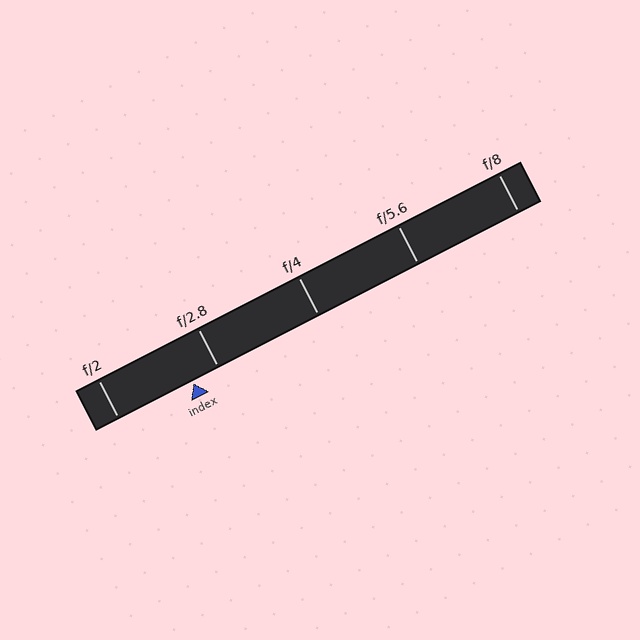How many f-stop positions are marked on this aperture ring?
There are 5 f-stop positions marked.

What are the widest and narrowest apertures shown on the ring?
The widest aperture shown is f/2 and the narrowest is f/8.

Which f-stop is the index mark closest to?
The index mark is closest to f/2.8.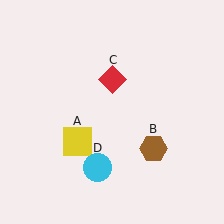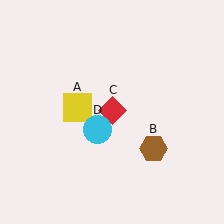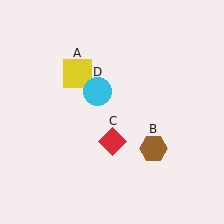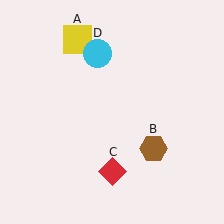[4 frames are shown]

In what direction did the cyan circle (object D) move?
The cyan circle (object D) moved up.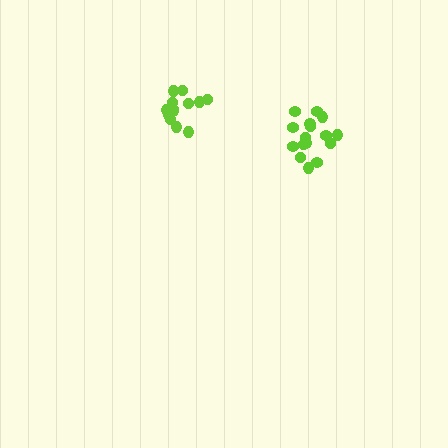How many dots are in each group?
Group 1: 16 dots, Group 2: 13 dots (29 total).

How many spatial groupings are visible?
There are 2 spatial groupings.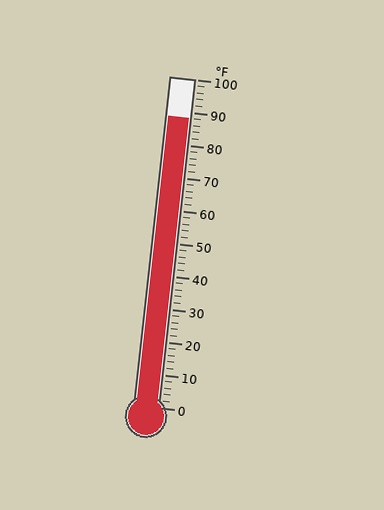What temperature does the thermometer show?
The thermometer shows approximately 88°F.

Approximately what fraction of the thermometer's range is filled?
The thermometer is filled to approximately 90% of its range.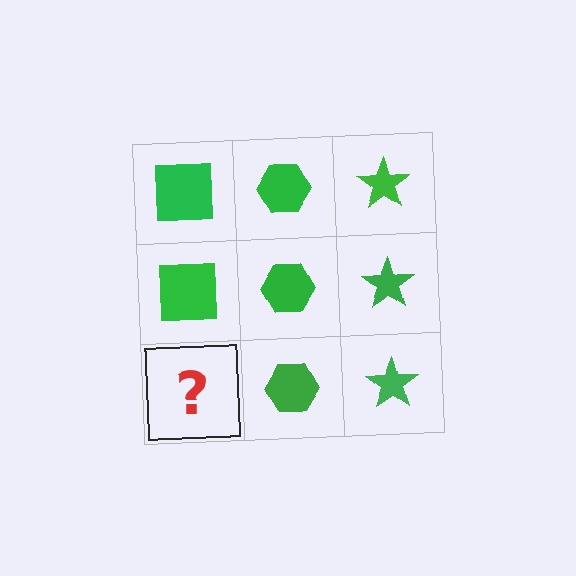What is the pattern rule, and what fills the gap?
The rule is that each column has a consistent shape. The gap should be filled with a green square.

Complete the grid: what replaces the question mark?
The question mark should be replaced with a green square.